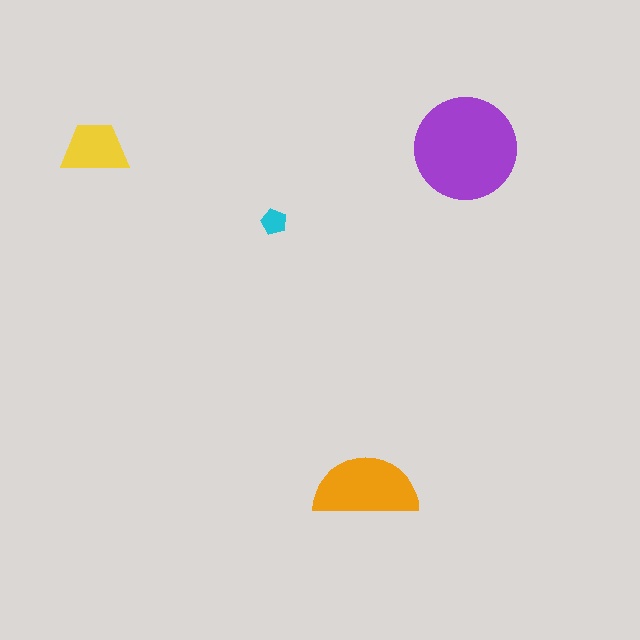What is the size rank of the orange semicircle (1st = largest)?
2nd.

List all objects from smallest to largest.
The cyan pentagon, the yellow trapezoid, the orange semicircle, the purple circle.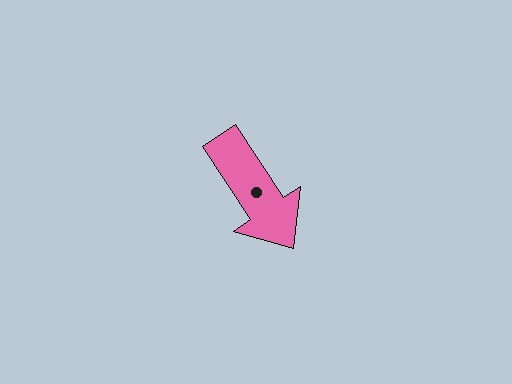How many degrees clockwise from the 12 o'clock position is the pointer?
Approximately 147 degrees.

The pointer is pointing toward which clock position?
Roughly 5 o'clock.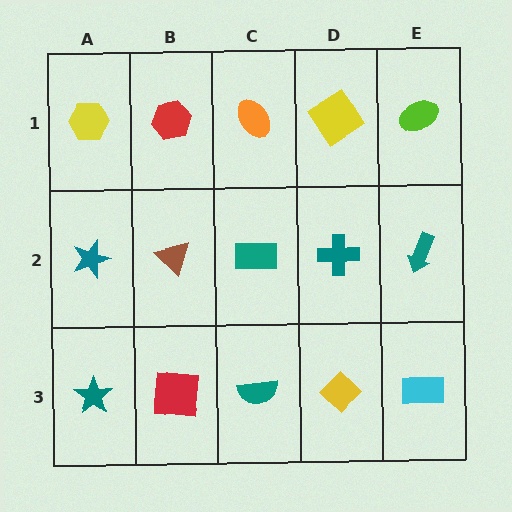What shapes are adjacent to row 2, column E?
A lime ellipse (row 1, column E), a cyan rectangle (row 3, column E), a teal cross (row 2, column D).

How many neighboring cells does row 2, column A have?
3.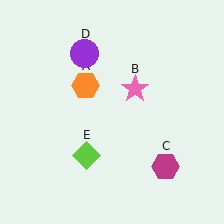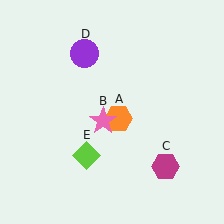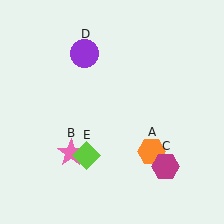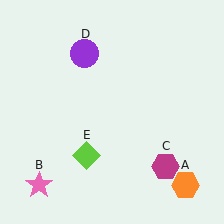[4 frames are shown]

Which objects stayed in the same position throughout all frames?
Magenta hexagon (object C) and purple circle (object D) and lime diamond (object E) remained stationary.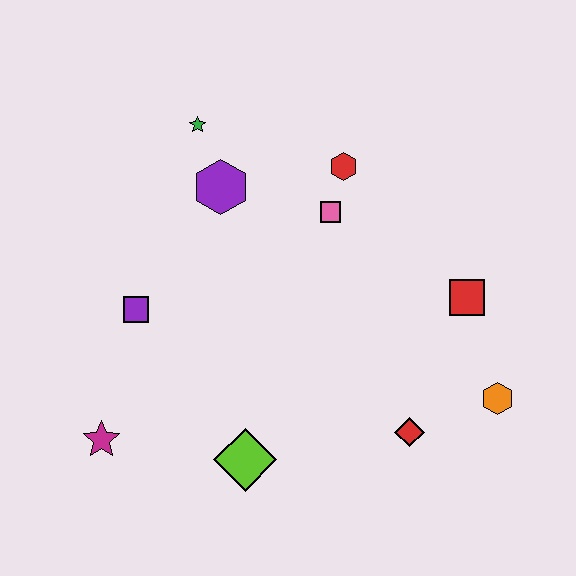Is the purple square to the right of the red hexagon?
No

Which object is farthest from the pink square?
The magenta star is farthest from the pink square.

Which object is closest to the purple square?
The magenta star is closest to the purple square.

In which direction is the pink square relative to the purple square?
The pink square is to the right of the purple square.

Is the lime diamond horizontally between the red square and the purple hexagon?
Yes